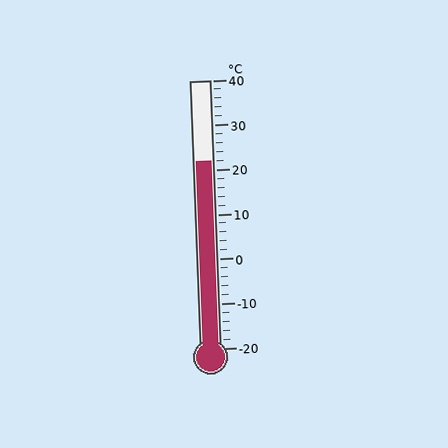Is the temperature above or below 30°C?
The temperature is below 30°C.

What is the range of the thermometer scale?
The thermometer scale ranges from -20°C to 40°C.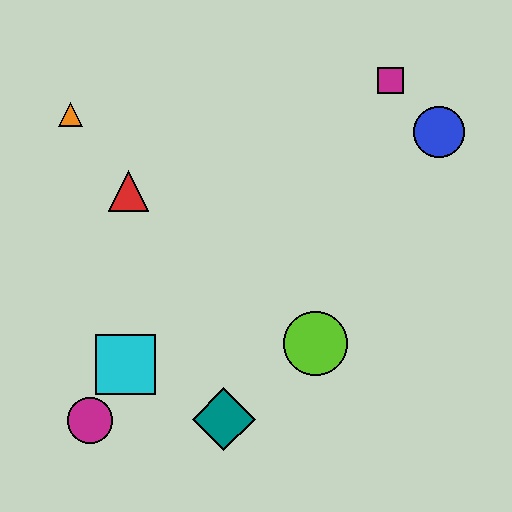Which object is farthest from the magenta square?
The magenta circle is farthest from the magenta square.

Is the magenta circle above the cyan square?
No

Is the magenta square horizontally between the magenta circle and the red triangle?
No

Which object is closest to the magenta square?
The blue circle is closest to the magenta square.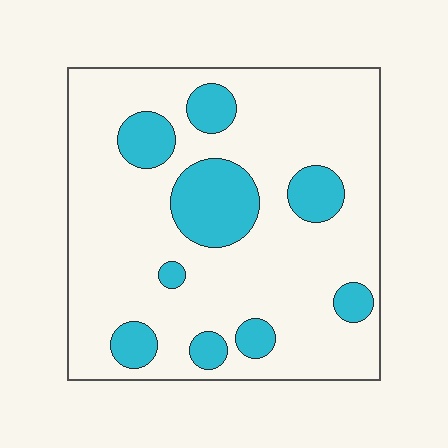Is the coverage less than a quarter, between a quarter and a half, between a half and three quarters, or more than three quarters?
Less than a quarter.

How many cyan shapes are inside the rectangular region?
9.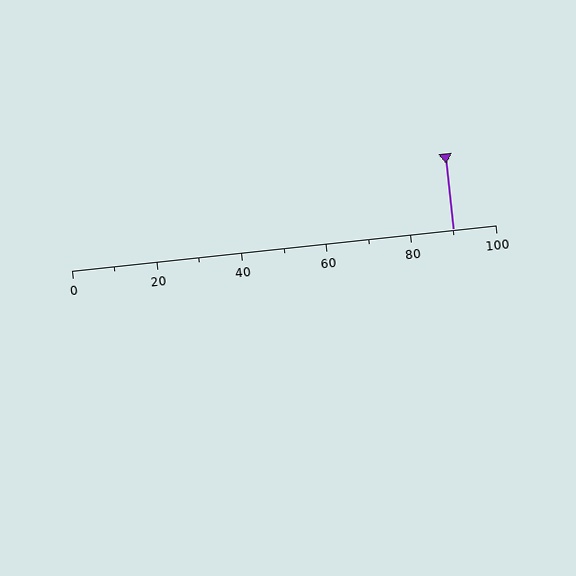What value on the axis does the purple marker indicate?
The marker indicates approximately 90.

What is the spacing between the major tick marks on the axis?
The major ticks are spaced 20 apart.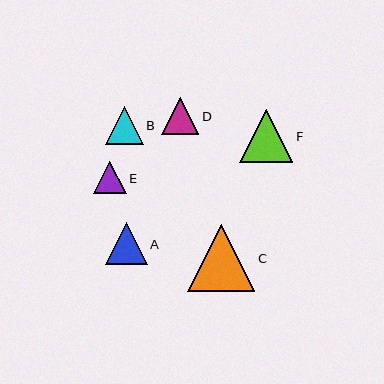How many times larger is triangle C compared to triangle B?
Triangle C is approximately 1.8 times the size of triangle B.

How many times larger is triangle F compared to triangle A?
Triangle F is approximately 1.3 times the size of triangle A.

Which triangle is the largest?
Triangle C is the largest with a size of approximately 67 pixels.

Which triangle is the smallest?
Triangle E is the smallest with a size of approximately 33 pixels.